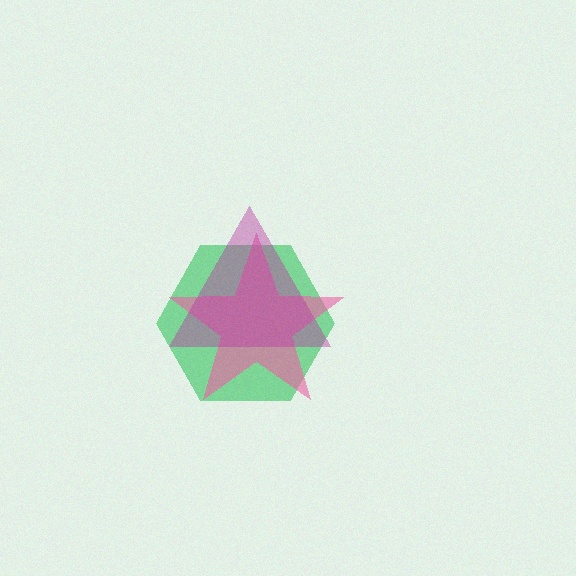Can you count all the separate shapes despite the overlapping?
Yes, there are 3 separate shapes.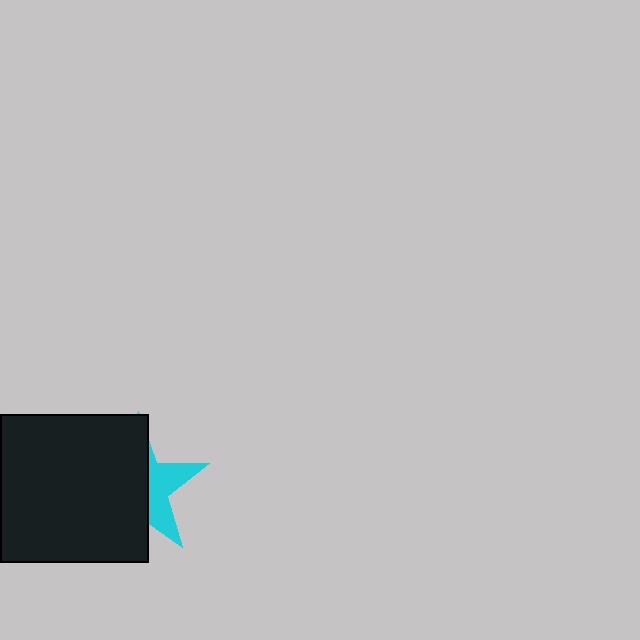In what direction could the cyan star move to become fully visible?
The cyan star could move right. That would shift it out from behind the black square entirely.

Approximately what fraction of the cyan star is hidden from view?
Roughly 65% of the cyan star is hidden behind the black square.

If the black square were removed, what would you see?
You would see the complete cyan star.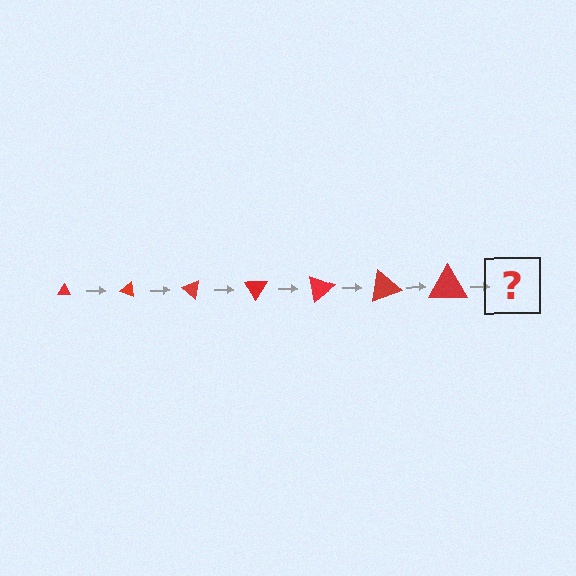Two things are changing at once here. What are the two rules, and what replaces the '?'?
The two rules are that the triangle grows larger each step and it rotates 20 degrees each step. The '?' should be a triangle, larger than the previous one and rotated 140 degrees from the start.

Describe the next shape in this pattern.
It should be a triangle, larger than the previous one and rotated 140 degrees from the start.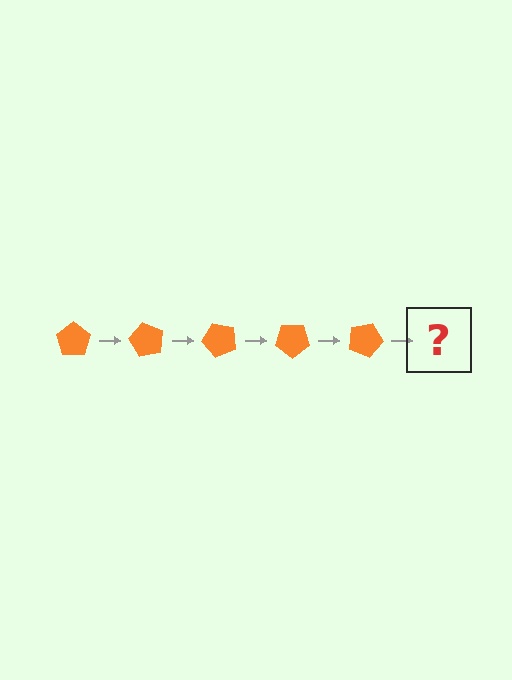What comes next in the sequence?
The next element should be an orange pentagon rotated 300 degrees.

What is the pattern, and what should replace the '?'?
The pattern is that the pentagon rotates 60 degrees each step. The '?' should be an orange pentagon rotated 300 degrees.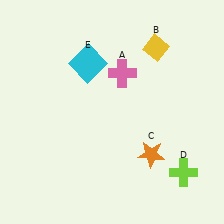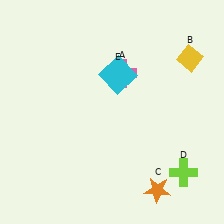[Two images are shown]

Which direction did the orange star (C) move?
The orange star (C) moved down.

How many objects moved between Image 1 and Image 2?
3 objects moved between the two images.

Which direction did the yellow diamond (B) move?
The yellow diamond (B) moved right.